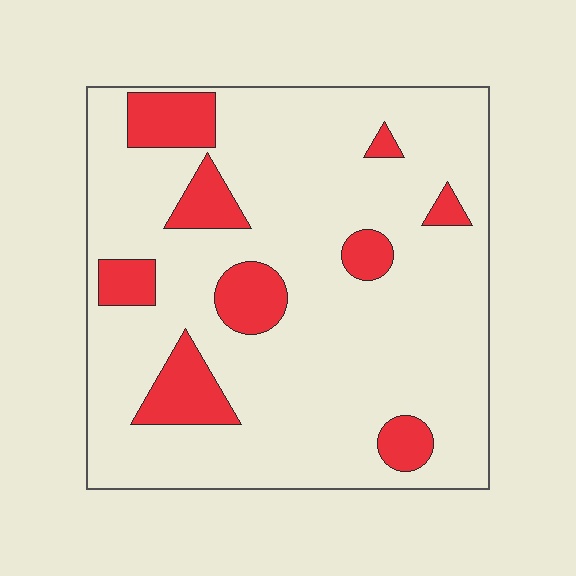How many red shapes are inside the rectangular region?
9.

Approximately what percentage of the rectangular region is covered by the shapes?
Approximately 15%.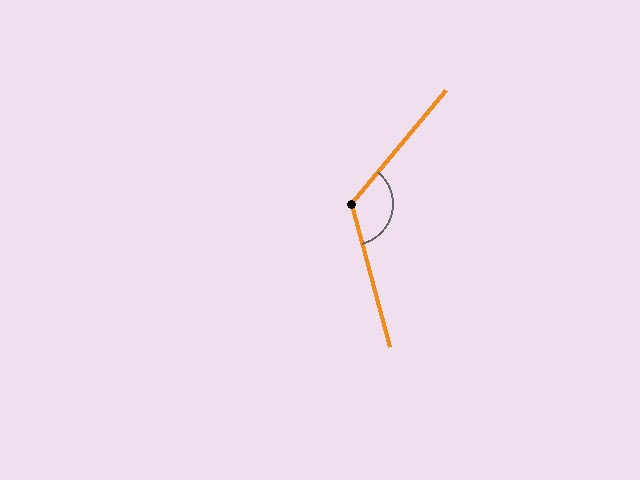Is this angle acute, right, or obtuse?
It is obtuse.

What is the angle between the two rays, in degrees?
Approximately 125 degrees.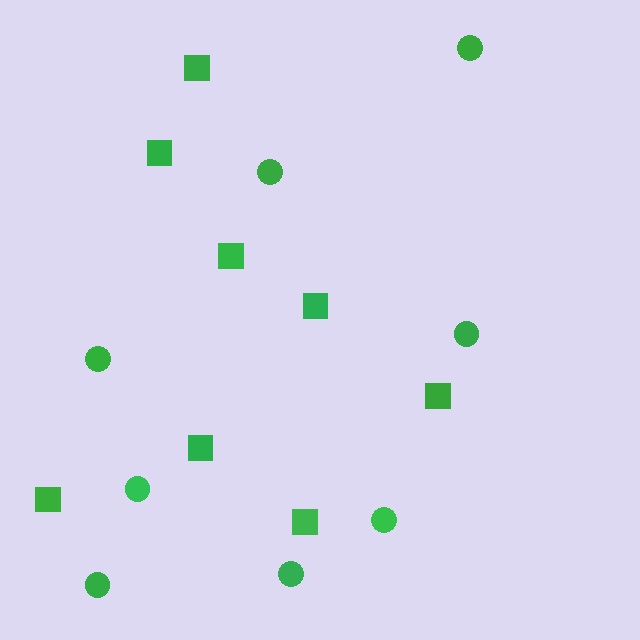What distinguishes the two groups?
There are 2 groups: one group of circles (8) and one group of squares (8).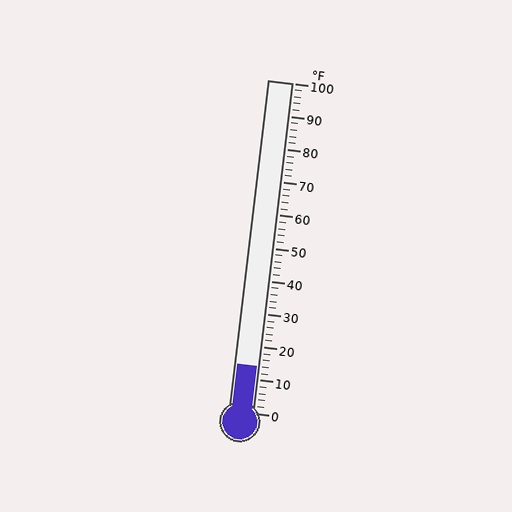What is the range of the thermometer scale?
The thermometer scale ranges from 0°F to 100°F.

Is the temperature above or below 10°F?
The temperature is above 10°F.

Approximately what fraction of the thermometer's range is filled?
The thermometer is filled to approximately 15% of its range.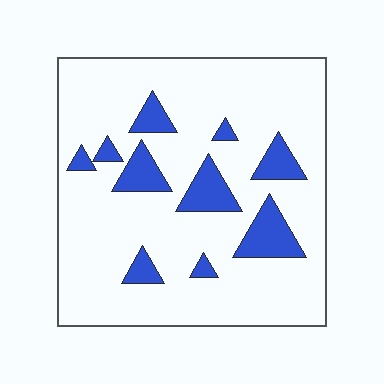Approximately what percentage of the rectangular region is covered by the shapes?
Approximately 15%.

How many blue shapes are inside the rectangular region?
10.